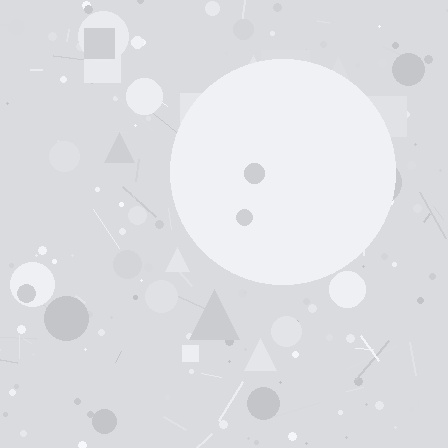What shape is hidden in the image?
A circle is hidden in the image.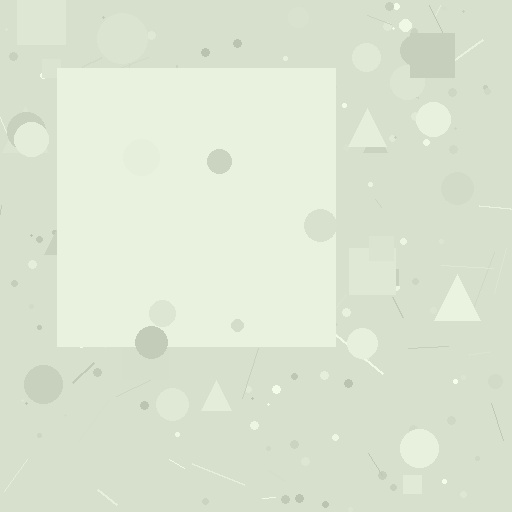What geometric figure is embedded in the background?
A square is embedded in the background.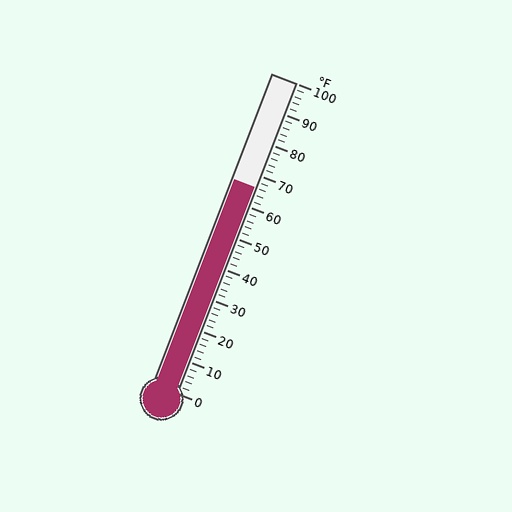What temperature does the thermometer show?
The thermometer shows approximately 66°F.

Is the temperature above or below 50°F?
The temperature is above 50°F.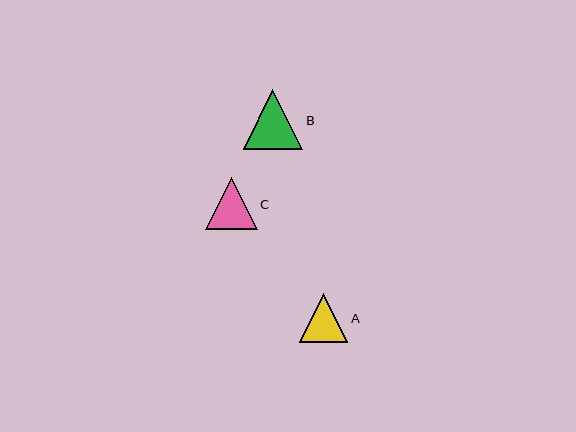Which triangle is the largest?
Triangle B is the largest with a size of approximately 60 pixels.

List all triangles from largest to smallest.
From largest to smallest: B, C, A.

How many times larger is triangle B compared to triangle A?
Triangle B is approximately 1.2 times the size of triangle A.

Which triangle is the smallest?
Triangle A is the smallest with a size of approximately 49 pixels.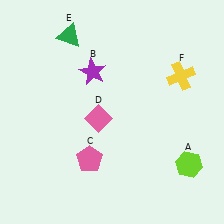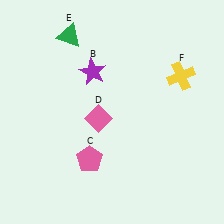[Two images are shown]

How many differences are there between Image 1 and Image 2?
There is 1 difference between the two images.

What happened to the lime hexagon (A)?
The lime hexagon (A) was removed in Image 2. It was in the bottom-right area of Image 1.